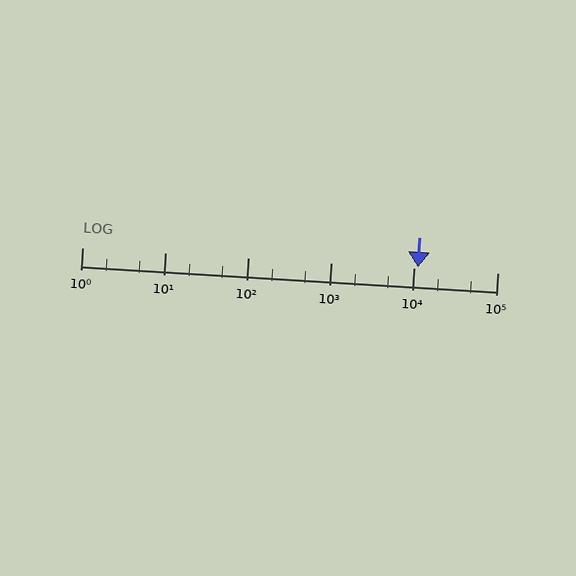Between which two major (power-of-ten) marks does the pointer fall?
The pointer is between 10000 and 100000.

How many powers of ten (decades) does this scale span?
The scale spans 5 decades, from 1 to 100000.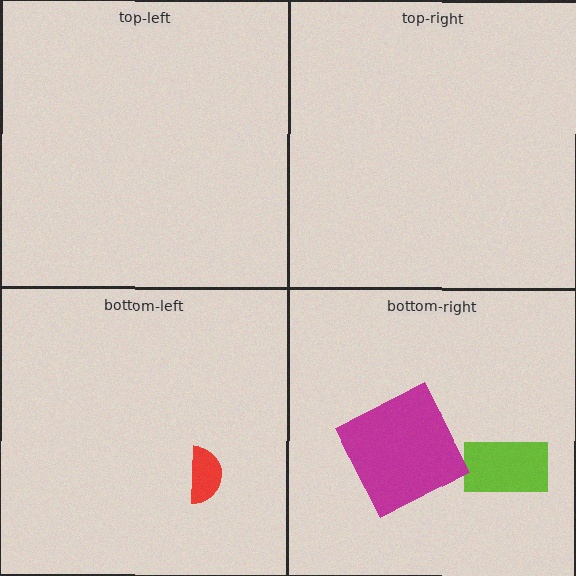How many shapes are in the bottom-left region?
1.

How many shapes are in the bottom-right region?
2.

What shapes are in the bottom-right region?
The lime rectangle, the magenta square.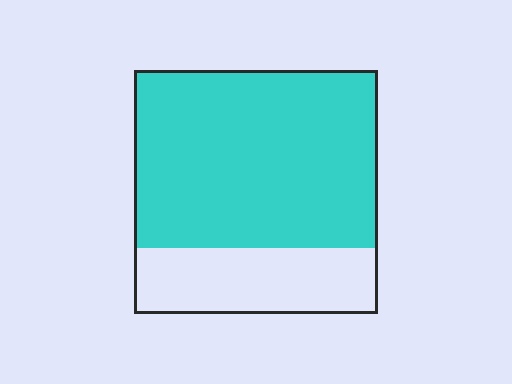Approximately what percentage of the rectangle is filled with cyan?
Approximately 75%.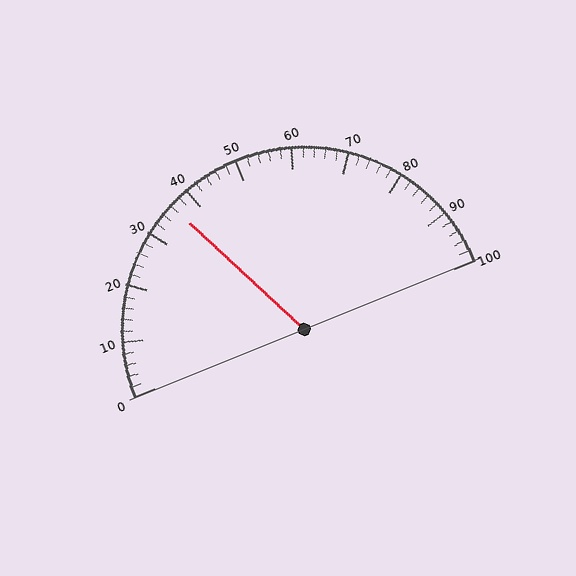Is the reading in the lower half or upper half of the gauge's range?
The reading is in the lower half of the range (0 to 100).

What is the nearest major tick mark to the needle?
The nearest major tick mark is 40.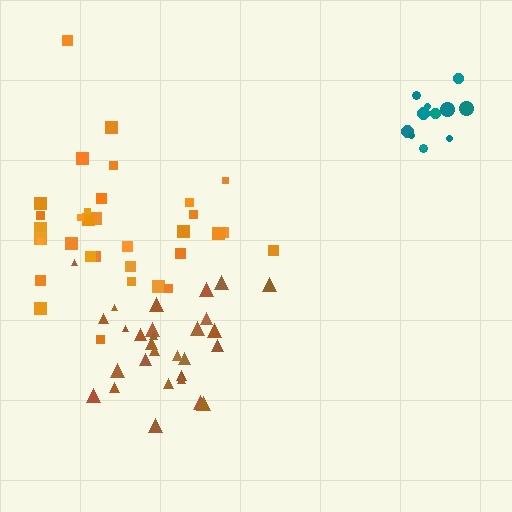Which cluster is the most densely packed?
Teal.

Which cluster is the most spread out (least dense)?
Orange.